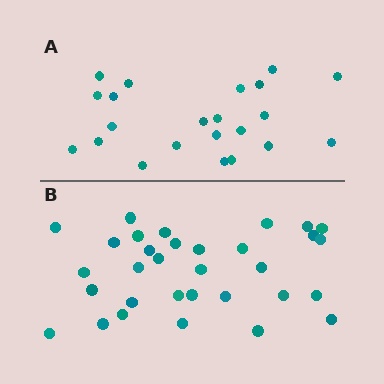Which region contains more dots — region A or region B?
Region B (the bottom region) has more dots.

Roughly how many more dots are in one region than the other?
Region B has roughly 10 or so more dots than region A.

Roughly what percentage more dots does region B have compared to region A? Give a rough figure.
About 45% more.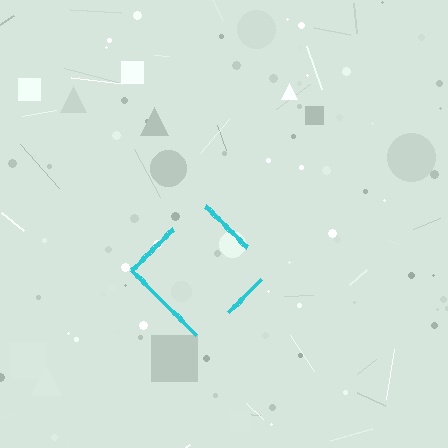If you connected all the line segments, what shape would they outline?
They would outline a diamond.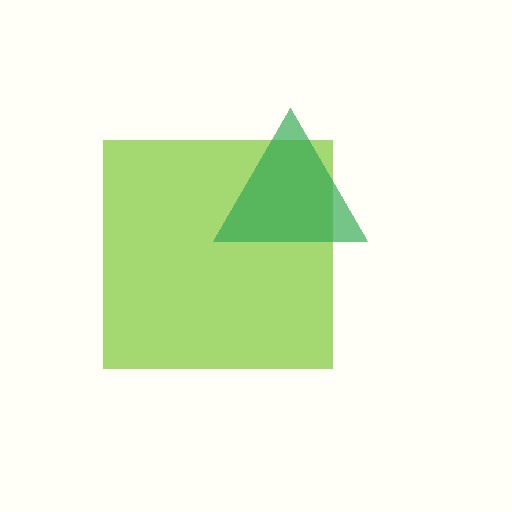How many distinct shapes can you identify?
There are 2 distinct shapes: a lime square, a green triangle.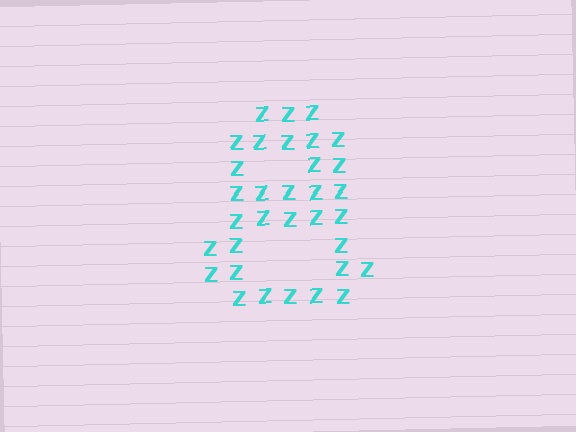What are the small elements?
The small elements are letter Z's.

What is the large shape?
The large shape is the digit 8.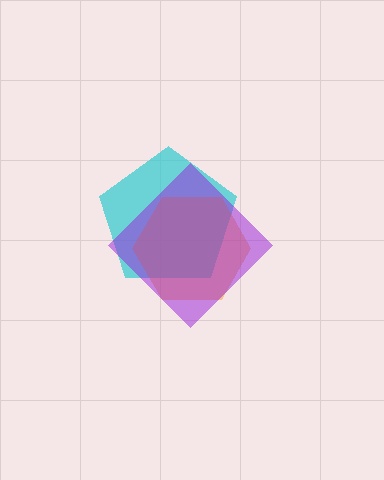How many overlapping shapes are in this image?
There are 3 overlapping shapes in the image.